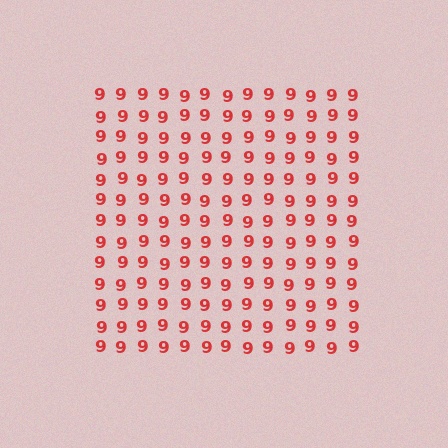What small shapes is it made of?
It is made of small digit 9's.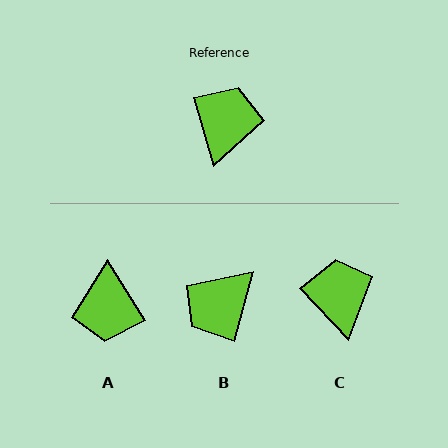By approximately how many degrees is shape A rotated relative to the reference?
Approximately 164 degrees clockwise.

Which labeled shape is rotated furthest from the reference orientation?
A, about 164 degrees away.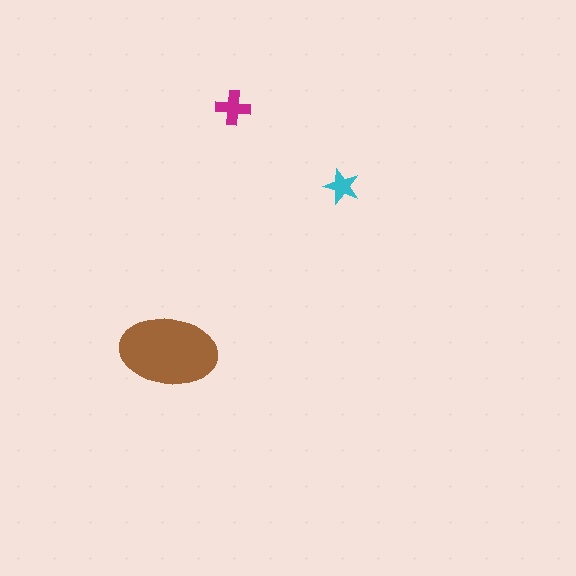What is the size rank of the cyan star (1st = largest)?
3rd.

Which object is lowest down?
The brown ellipse is bottommost.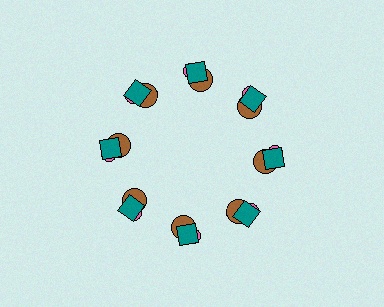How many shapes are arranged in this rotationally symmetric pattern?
There are 24 shapes, arranged in 8 groups of 3.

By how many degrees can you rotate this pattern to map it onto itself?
The pattern maps onto itself every 45 degrees of rotation.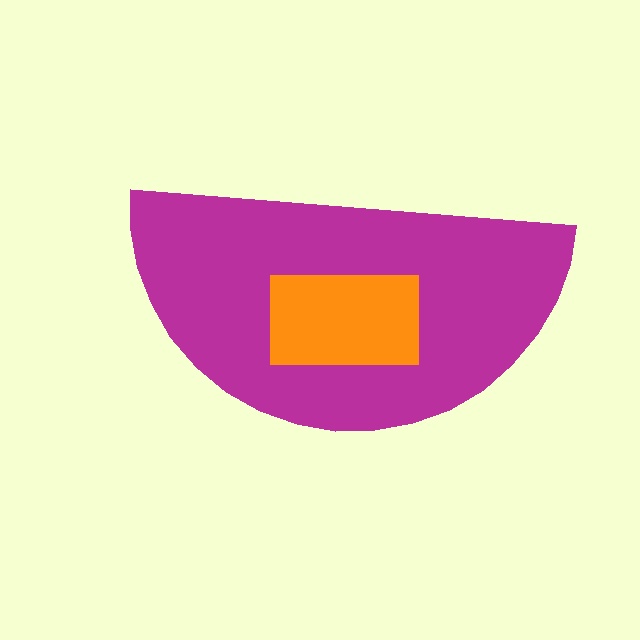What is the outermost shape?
The magenta semicircle.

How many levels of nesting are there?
2.